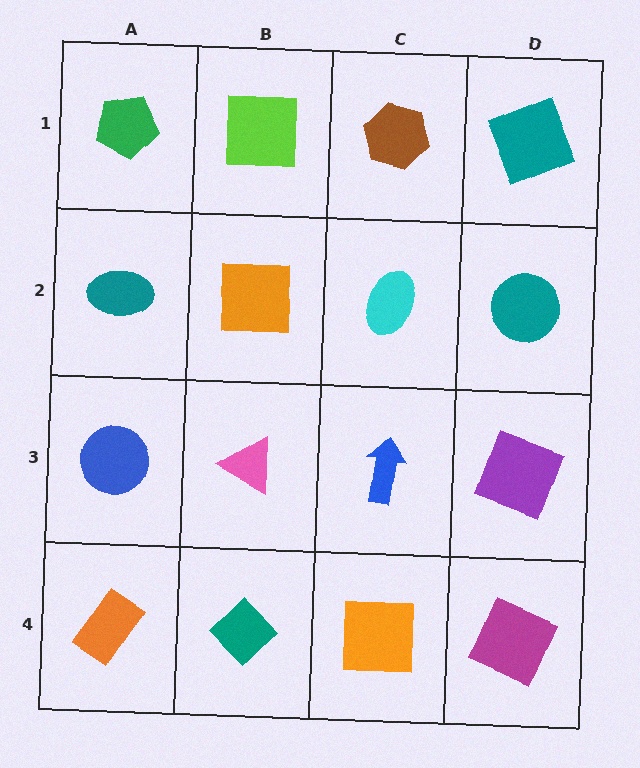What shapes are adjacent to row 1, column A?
A teal ellipse (row 2, column A), a lime square (row 1, column B).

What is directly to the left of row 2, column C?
An orange square.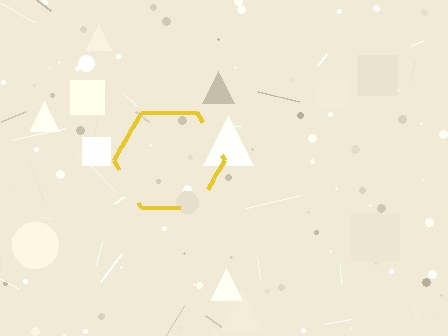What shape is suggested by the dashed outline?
The dashed outline suggests a hexagon.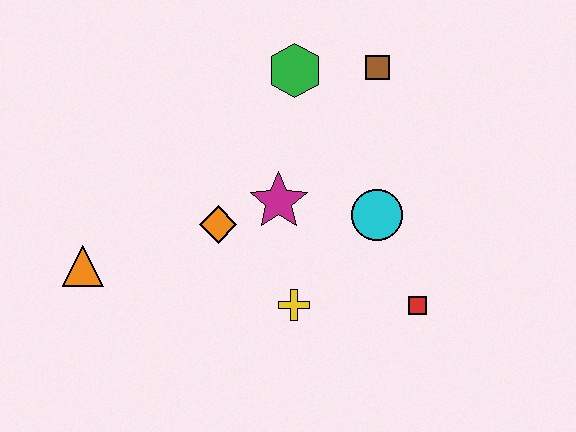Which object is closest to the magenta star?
The orange diamond is closest to the magenta star.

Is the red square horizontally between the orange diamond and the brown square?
No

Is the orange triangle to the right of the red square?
No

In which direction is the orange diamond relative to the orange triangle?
The orange diamond is to the right of the orange triangle.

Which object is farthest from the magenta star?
The orange triangle is farthest from the magenta star.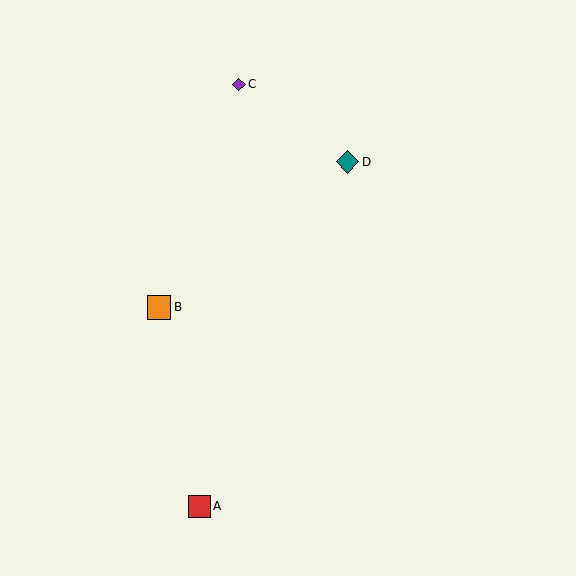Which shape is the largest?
The orange square (labeled B) is the largest.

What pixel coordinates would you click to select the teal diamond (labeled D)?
Click at (348, 162) to select the teal diamond D.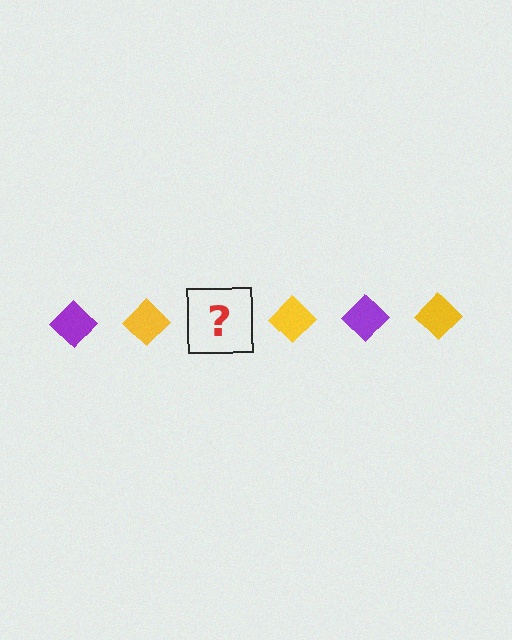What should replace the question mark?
The question mark should be replaced with a purple diamond.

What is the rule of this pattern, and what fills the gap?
The rule is that the pattern cycles through purple, yellow diamonds. The gap should be filled with a purple diamond.